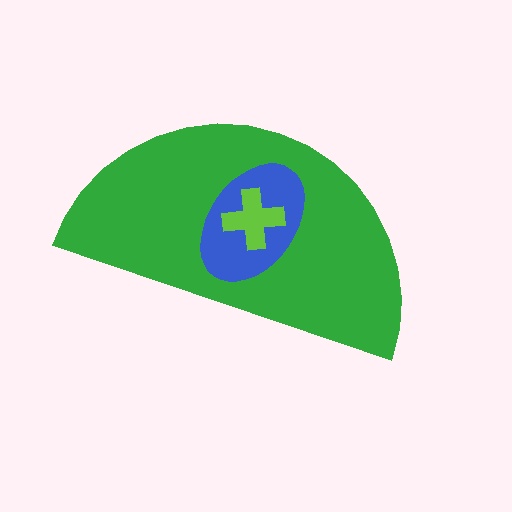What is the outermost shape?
The green semicircle.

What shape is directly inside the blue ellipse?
The lime cross.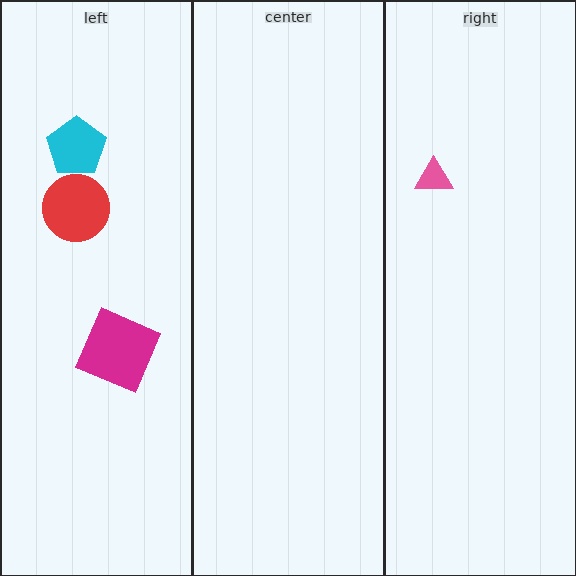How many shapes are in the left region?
3.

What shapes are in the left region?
The cyan pentagon, the magenta square, the red circle.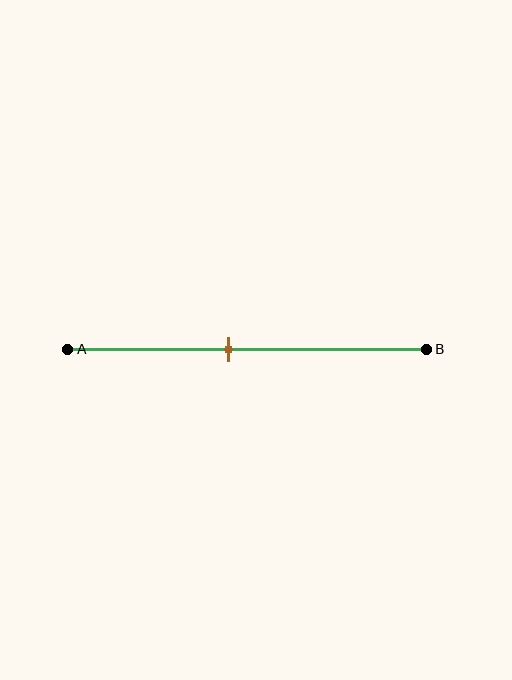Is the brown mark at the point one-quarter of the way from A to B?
No, the mark is at about 45% from A, not at the 25% one-quarter point.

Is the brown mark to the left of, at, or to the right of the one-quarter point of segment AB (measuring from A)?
The brown mark is to the right of the one-quarter point of segment AB.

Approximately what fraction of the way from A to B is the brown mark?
The brown mark is approximately 45% of the way from A to B.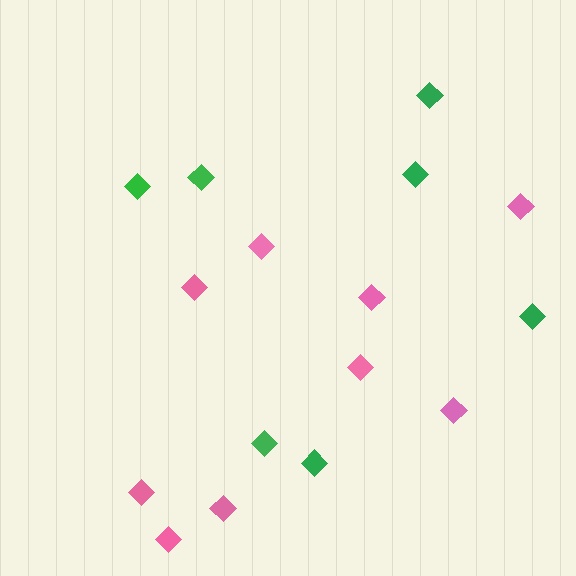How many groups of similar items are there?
There are 2 groups: one group of pink diamonds (9) and one group of green diamonds (7).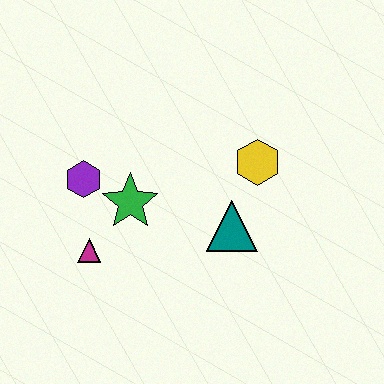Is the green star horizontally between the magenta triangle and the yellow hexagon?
Yes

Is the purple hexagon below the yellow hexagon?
Yes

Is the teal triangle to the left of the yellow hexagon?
Yes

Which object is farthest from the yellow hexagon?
The magenta triangle is farthest from the yellow hexagon.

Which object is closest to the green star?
The purple hexagon is closest to the green star.